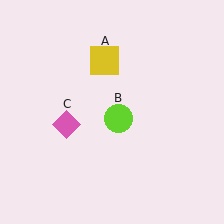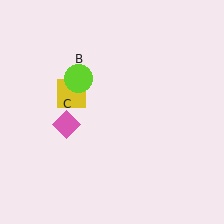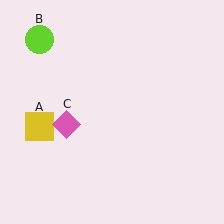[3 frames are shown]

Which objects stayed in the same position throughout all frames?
Pink diamond (object C) remained stationary.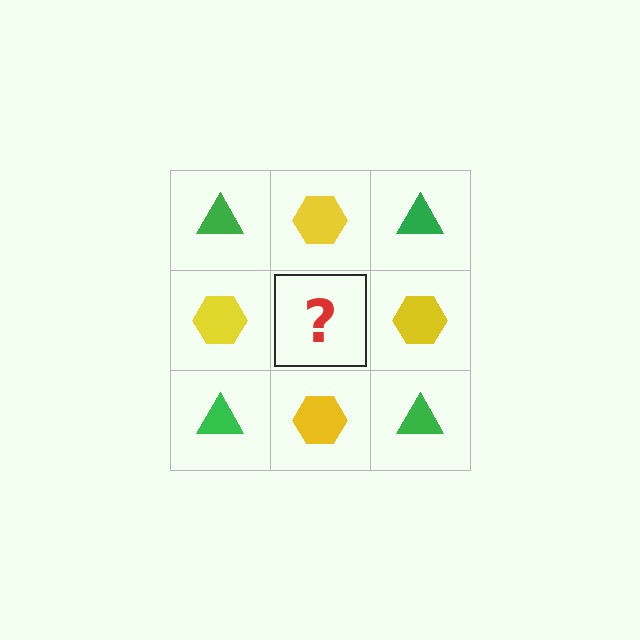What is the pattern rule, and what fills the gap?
The rule is that it alternates green triangle and yellow hexagon in a checkerboard pattern. The gap should be filled with a green triangle.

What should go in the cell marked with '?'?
The missing cell should contain a green triangle.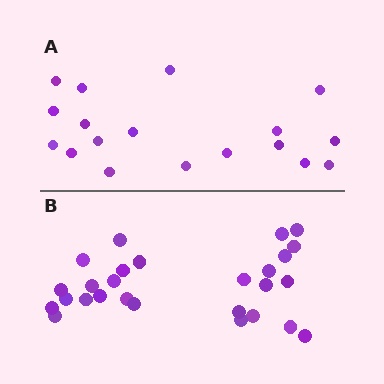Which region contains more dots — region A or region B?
Region B (the bottom region) has more dots.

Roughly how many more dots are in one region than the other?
Region B has roughly 8 or so more dots than region A.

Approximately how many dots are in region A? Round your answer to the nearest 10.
About 20 dots. (The exact count is 18, which rounds to 20.)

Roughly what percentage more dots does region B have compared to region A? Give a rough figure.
About 50% more.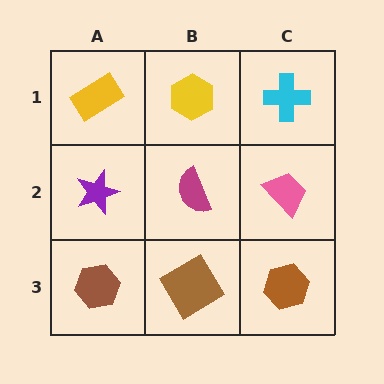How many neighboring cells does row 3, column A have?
2.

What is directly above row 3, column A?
A purple star.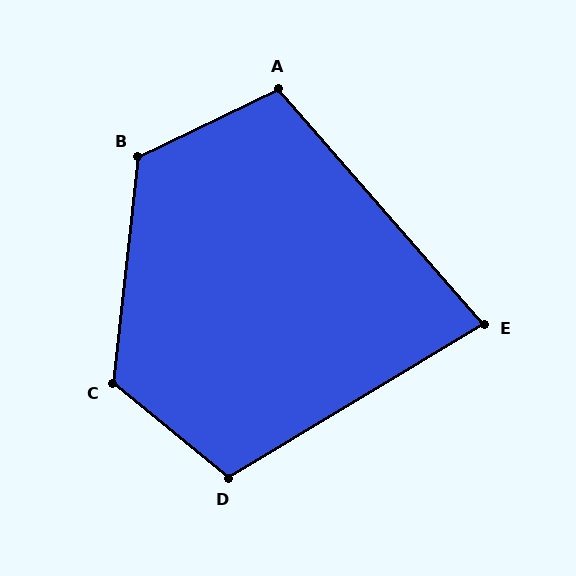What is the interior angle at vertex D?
Approximately 110 degrees (obtuse).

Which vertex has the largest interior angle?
C, at approximately 123 degrees.